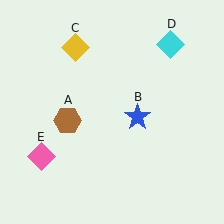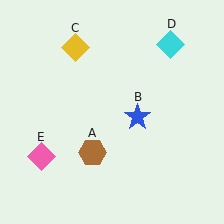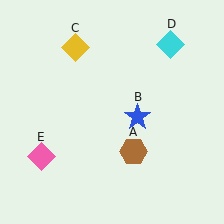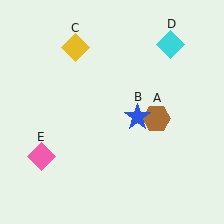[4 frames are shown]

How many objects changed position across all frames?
1 object changed position: brown hexagon (object A).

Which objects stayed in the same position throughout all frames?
Blue star (object B) and yellow diamond (object C) and cyan diamond (object D) and pink diamond (object E) remained stationary.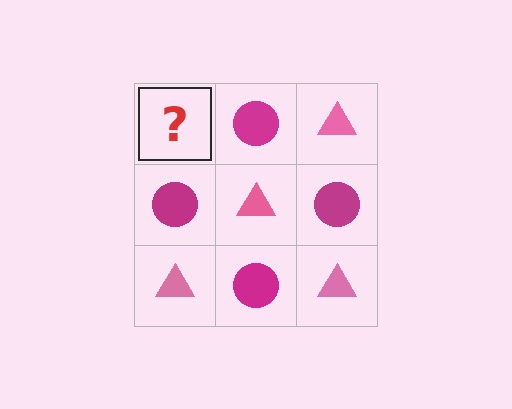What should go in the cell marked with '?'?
The missing cell should contain a pink triangle.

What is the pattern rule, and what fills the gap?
The rule is that it alternates pink triangle and magenta circle in a checkerboard pattern. The gap should be filled with a pink triangle.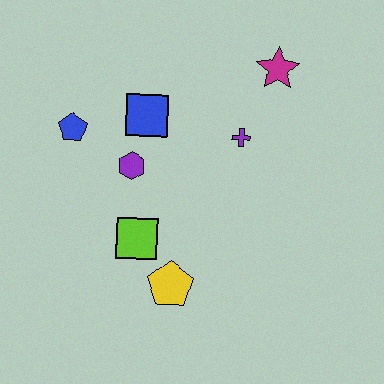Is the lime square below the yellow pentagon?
No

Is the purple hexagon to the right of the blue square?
No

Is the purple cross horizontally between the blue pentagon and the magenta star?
Yes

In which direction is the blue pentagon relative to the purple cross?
The blue pentagon is to the left of the purple cross.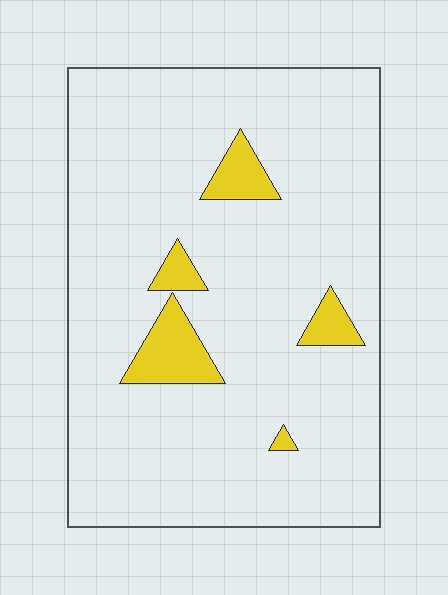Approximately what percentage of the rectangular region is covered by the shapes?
Approximately 10%.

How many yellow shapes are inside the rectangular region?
5.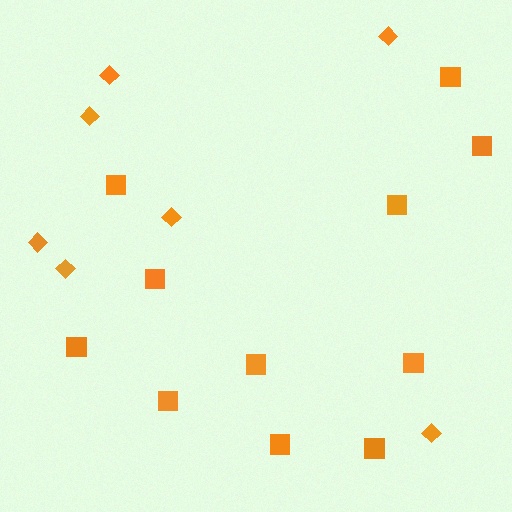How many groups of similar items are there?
There are 2 groups: one group of squares (11) and one group of diamonds (7).